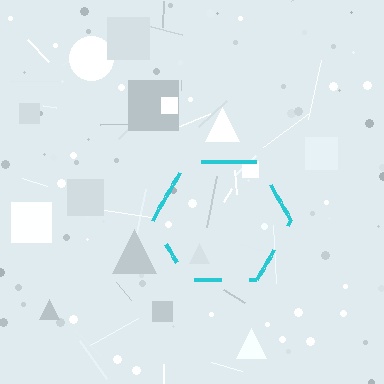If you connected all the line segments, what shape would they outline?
They would outline a hexagon.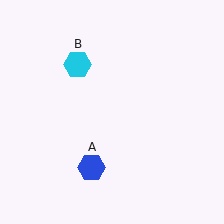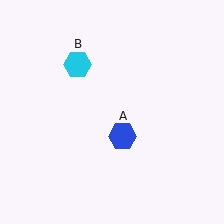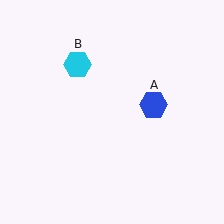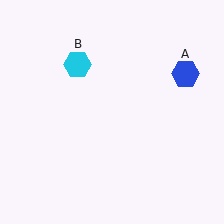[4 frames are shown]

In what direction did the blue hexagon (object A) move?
The blue hexagon (object A) moved up and to the right.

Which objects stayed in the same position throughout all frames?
Cyan hexagon (object B) remained stationary.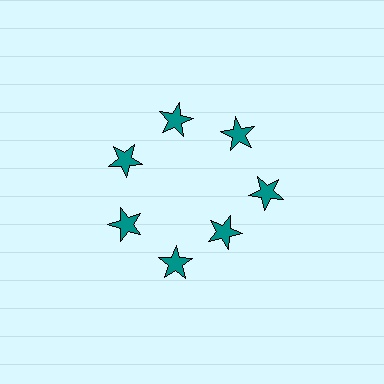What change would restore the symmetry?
The symmetry would be restored by moving it outward, back onto the ring so that all 7 stars sit at equal angles and equal distance from the center.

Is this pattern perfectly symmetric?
No. The 7 teal stars are arranged in a ring, but one element near the 5 o'clock position is pulled inward toward the center, breaking the 7-fold rotational symmetry.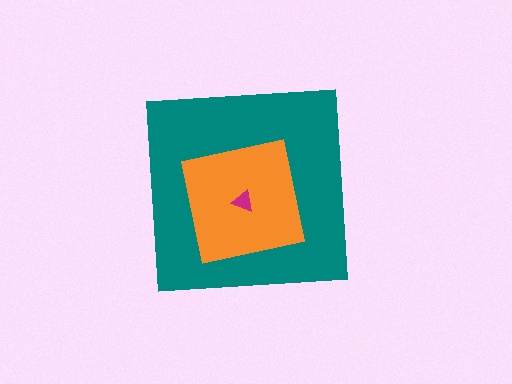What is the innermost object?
The magenta triangle.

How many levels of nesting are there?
3.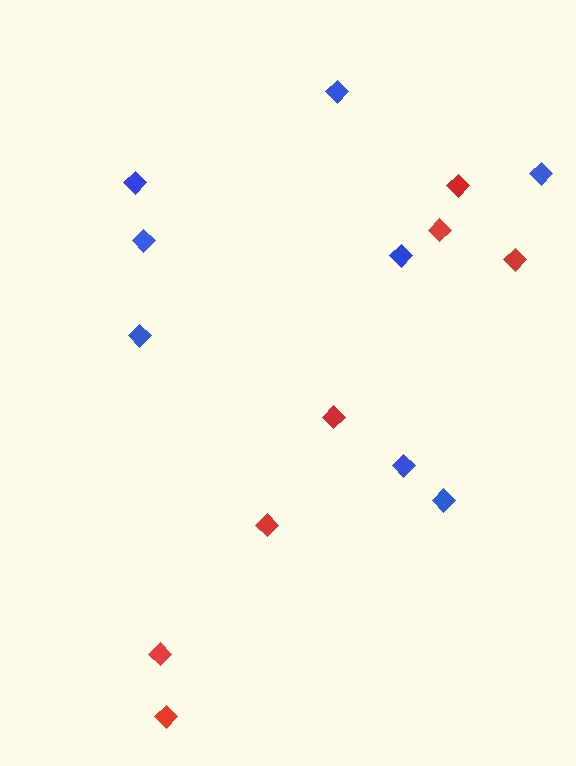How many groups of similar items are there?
There are 2 groups: one group of red diamonds (7) and one group of blue diamonds (8).